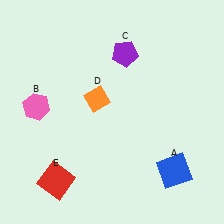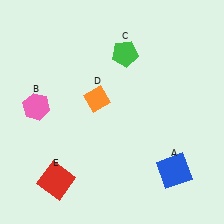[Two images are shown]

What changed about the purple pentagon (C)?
In Image 1, C is purple. In Image 2, it changed to green.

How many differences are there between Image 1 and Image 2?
There is 1 difference between the two images.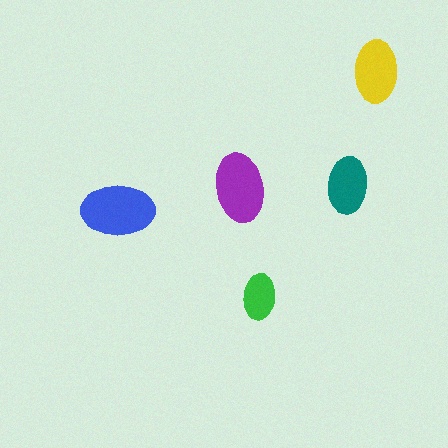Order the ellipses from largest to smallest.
the blue one, the purple one, the yellow one, the teal one, the green one.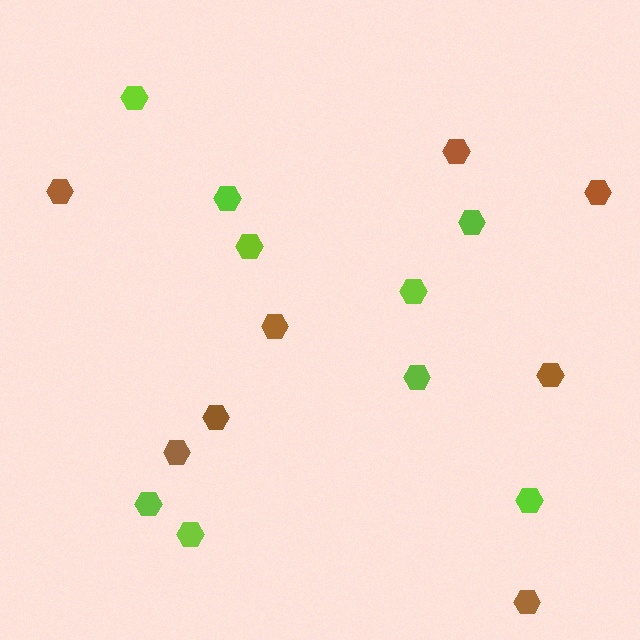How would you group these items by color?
There are 2 groups: one group of brown hexagons (8) and one group of lime hexagons (9).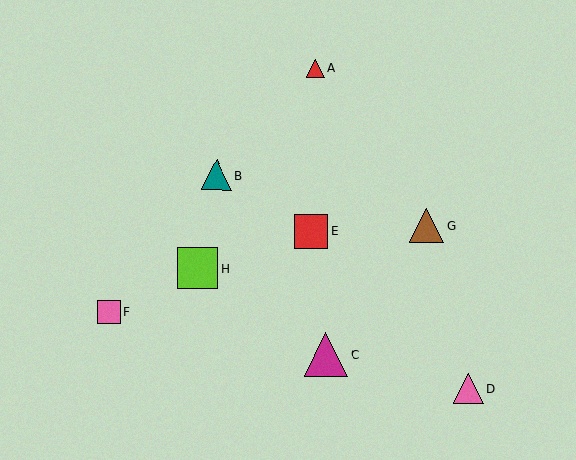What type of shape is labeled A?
Shape A is a red triangle.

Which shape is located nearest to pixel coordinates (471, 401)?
The pink triangle (labeled D) at (468, 389) is nearest to that location.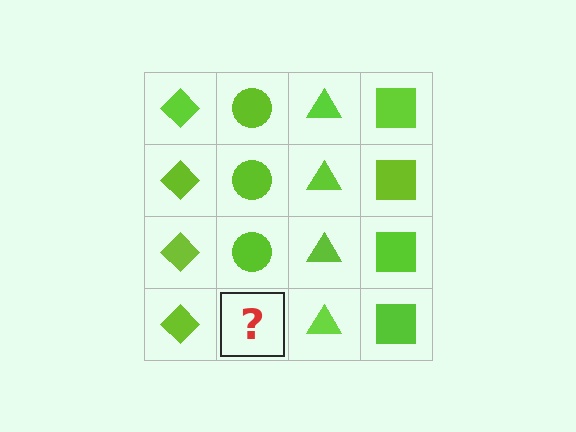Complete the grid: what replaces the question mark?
The question mark should be replaced with a lime circle.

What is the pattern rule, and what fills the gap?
The rule is that each column has a consistent shape. The gap should be filled with a lime circle.